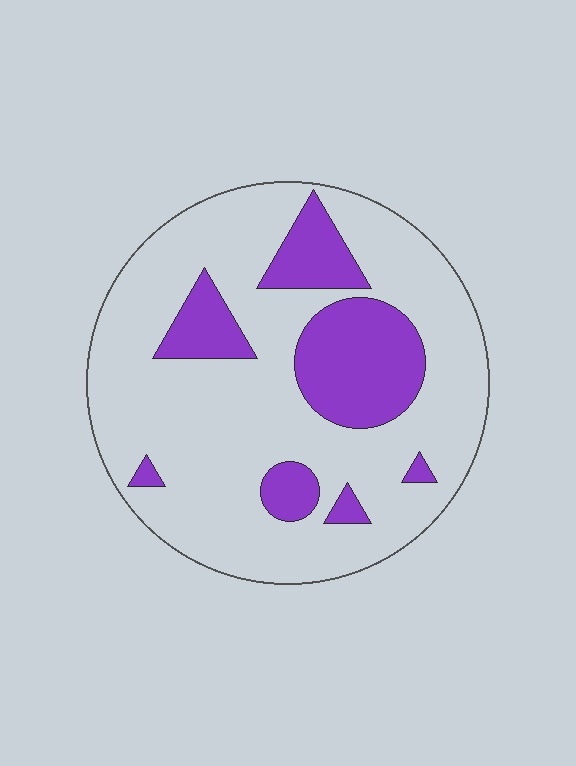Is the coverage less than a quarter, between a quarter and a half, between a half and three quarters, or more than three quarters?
Less than a quarter.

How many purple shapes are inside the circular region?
7.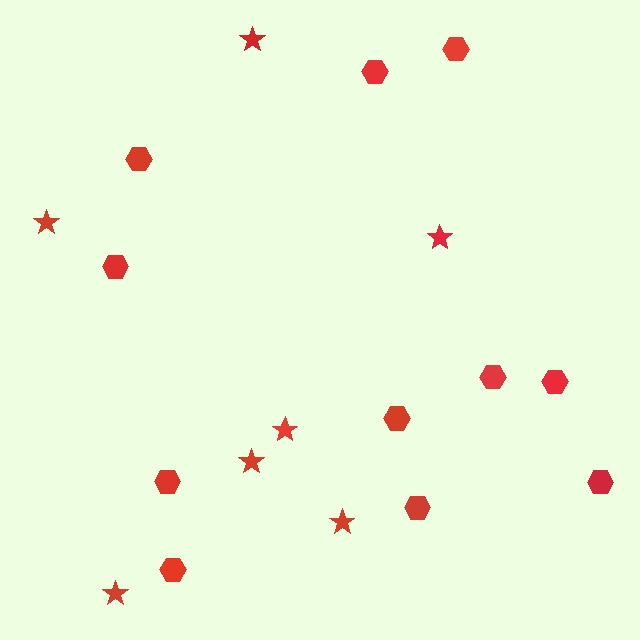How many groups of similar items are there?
There are 2 groups: one group of stars (7) and one group of hexagons (11).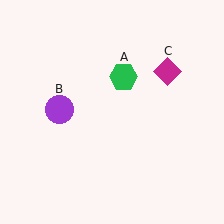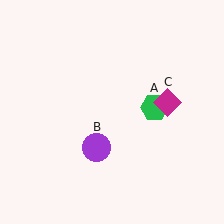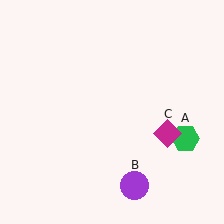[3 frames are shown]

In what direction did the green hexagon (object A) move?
The green hexagon (object A) moved down and to the right.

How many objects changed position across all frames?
3 objects changed position: green hexagon (object A), purple circle (object B), magenta diamond (object C).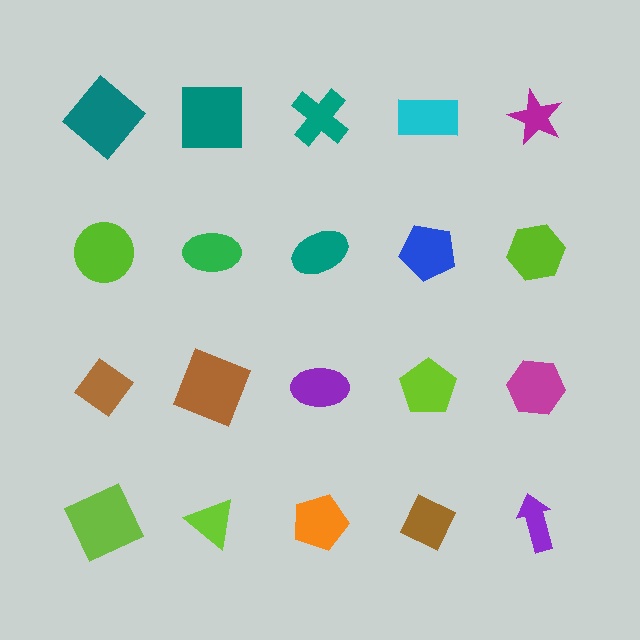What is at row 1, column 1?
A teal diamond.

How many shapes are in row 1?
5 shapes.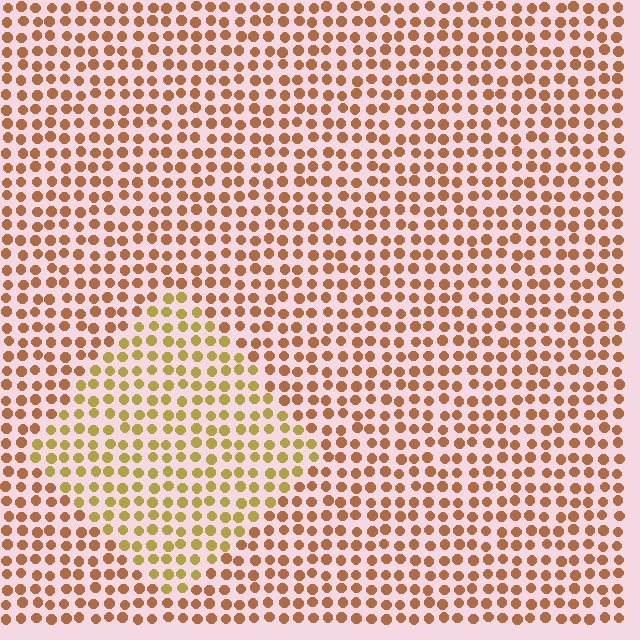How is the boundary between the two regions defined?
The boundary is defined purely by a slight shift in hue (about 31 degrees). Spacing, size, and orientation are identical on both sides.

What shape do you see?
I see a diamond.